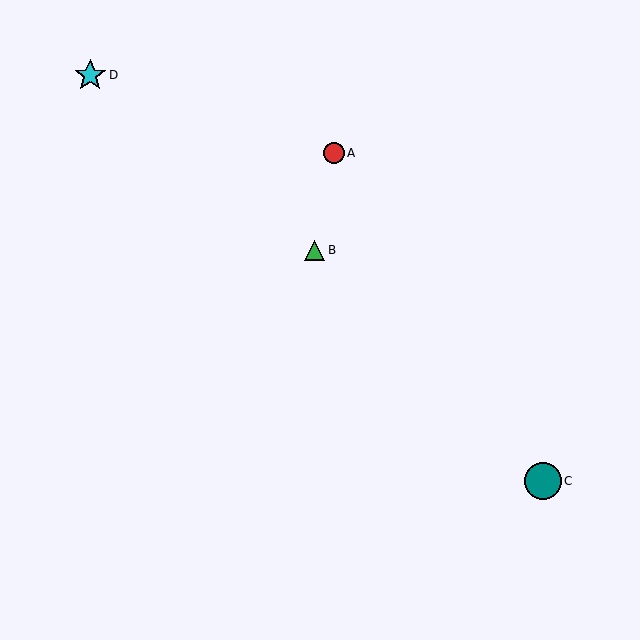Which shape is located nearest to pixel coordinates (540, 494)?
The teal circle (labeled C) at (543, 481) is nearest to that location.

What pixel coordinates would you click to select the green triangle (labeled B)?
Click at (315, 250) to select the green triangle B.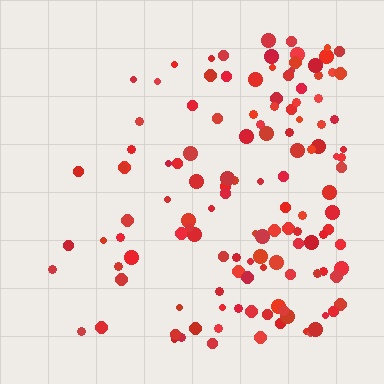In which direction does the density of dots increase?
From left to right, with the right side densest.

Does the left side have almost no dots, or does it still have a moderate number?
Still a moderate number, just noticeably fewer than the right.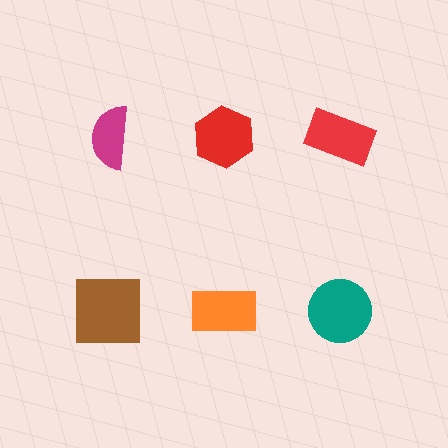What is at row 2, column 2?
An orange rectangle.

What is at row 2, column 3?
A teal circle.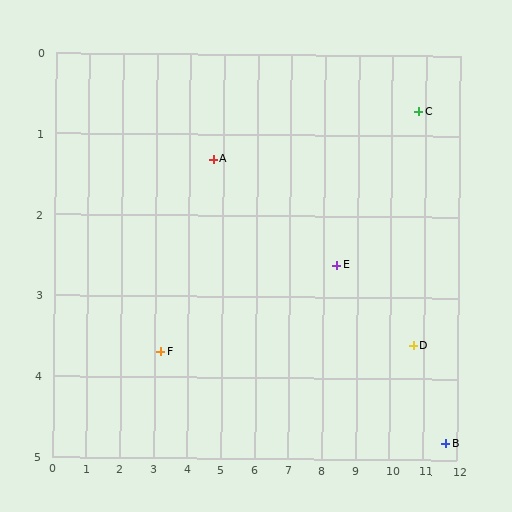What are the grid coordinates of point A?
Point A is at approximately (4.7, 1.3).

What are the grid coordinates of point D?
Point D is at approximately (10.7, 3.6).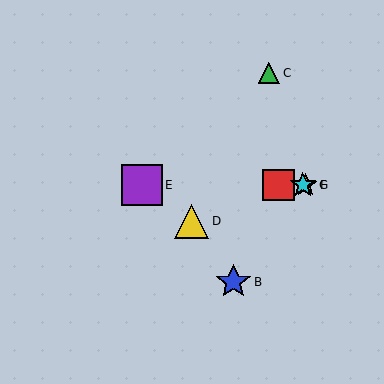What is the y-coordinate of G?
Object G is at y≈185.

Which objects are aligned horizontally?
Objects A, E, F, G are aligned horizontally.